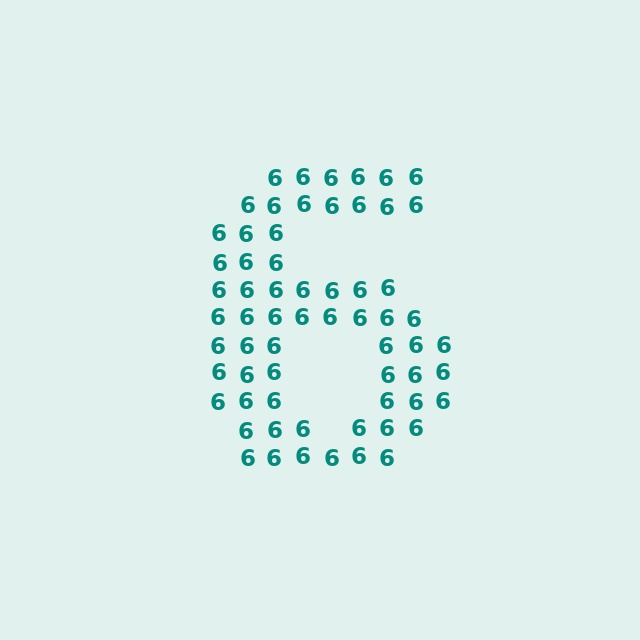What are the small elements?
The small elements are digit 6's.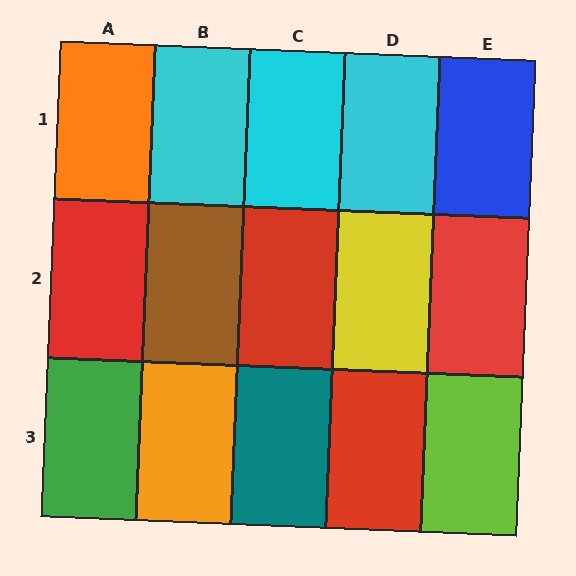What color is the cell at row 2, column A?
Red.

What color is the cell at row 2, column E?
Red.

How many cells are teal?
1 cell is teal.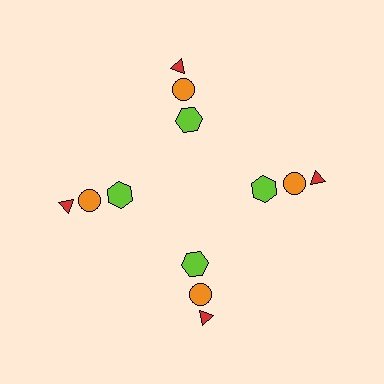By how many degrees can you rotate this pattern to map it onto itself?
The pattern maps onto itself every 90 degrees of rotation.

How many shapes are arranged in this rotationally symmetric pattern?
There are 12 shapes, arranged in 4 groups of 3.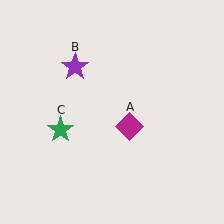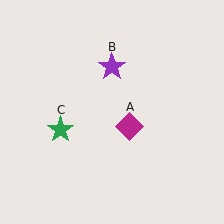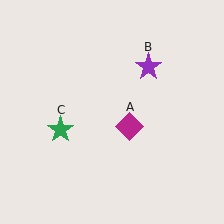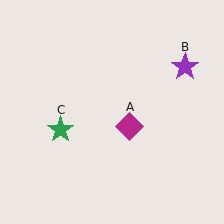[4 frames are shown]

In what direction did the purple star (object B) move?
The purple star (object B) moved right.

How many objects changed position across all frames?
1 object changed position: purple star (object B).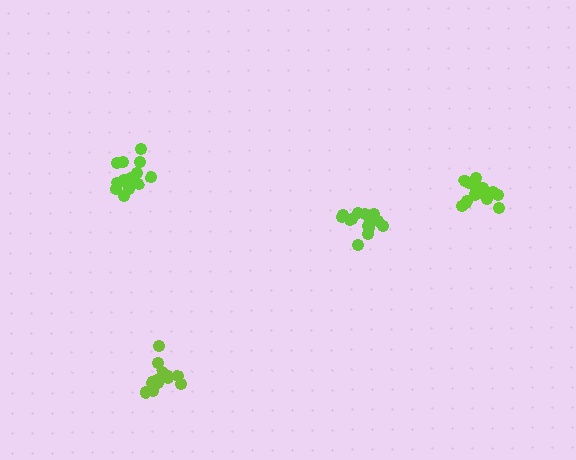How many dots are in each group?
Group 1: 14 dots, Group 2: 17 dots, Group 3: 14 dots, Group 4: 15 dots (60 total).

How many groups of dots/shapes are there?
There are 4 groups.